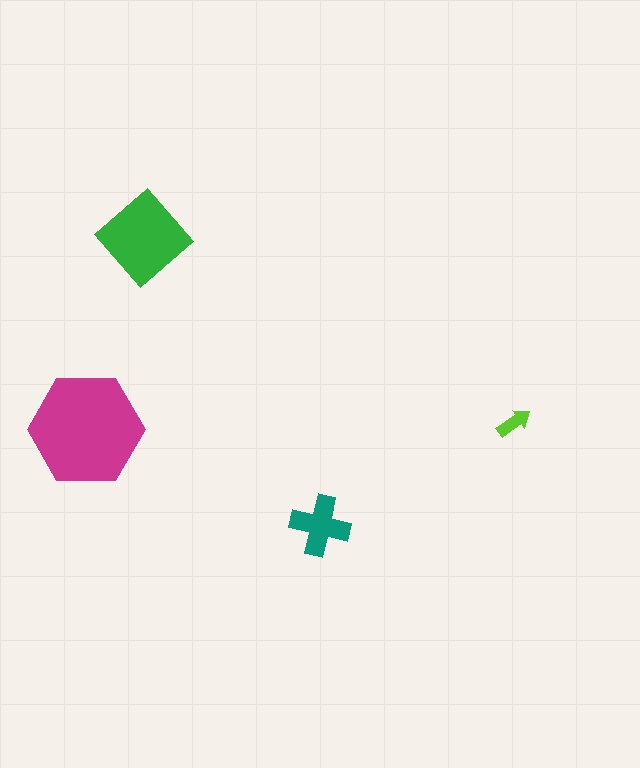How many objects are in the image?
There are 4 objects in the image.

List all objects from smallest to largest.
The lime arrow, the teal cross, the green diamond, the magenta hexagon.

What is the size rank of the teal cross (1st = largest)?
3rd.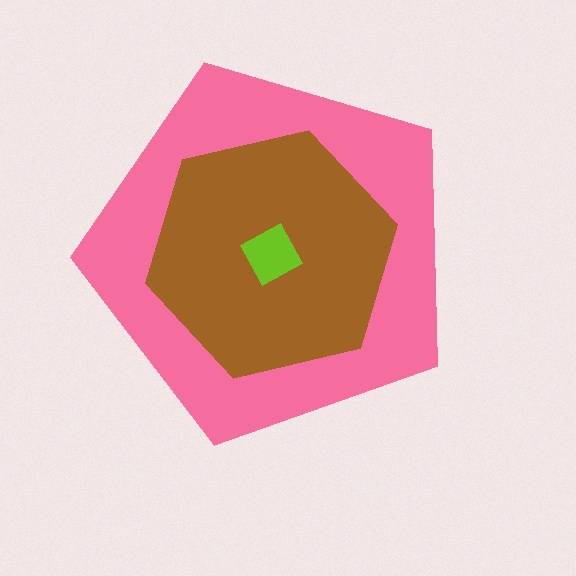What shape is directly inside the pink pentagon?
The brown hexagon.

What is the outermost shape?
The pink pentagon.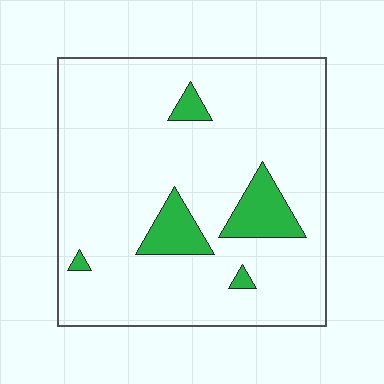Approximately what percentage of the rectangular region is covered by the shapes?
Approximately 10%.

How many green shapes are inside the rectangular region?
5.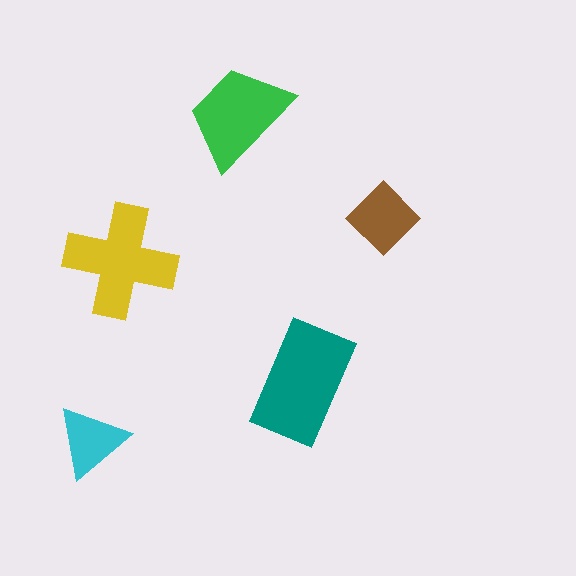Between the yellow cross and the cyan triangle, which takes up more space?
The yellow cross.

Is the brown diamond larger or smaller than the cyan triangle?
Larger.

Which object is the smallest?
The cyan triangle.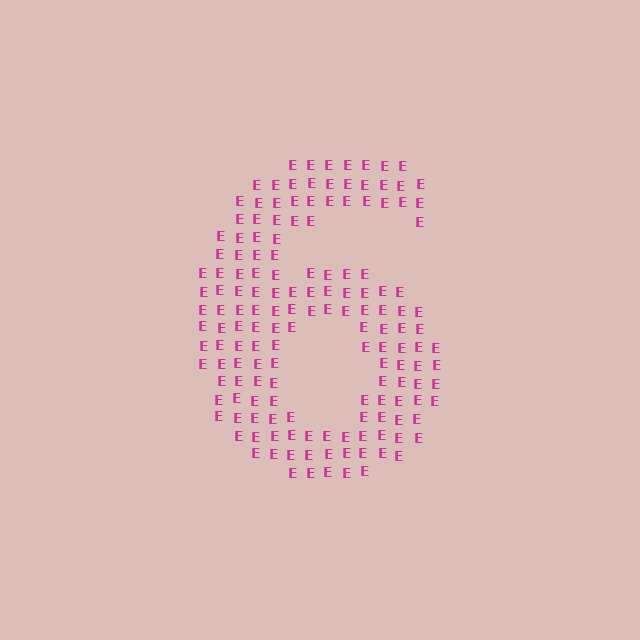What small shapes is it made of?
It is made of small letter E's.